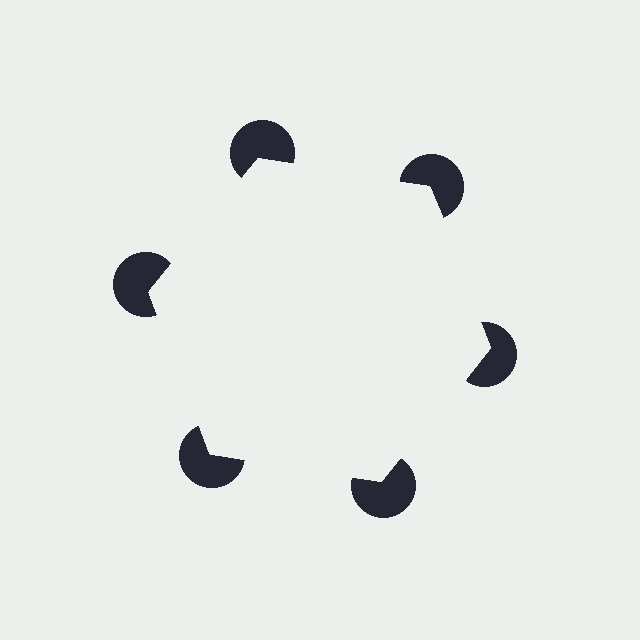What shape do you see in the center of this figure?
An illusory hexagon — its edges are inferred from the aligned wedge cuts in the pac-man discs, not physically drawn.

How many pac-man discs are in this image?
There are 6 — one at each vertex of the illusory hexagon.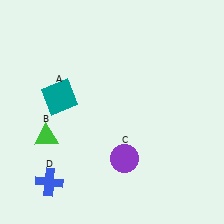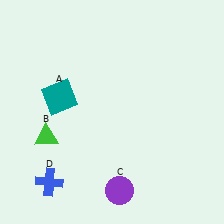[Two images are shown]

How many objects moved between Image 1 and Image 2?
1 object moved between the two images.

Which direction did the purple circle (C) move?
The purple circle (C) moved down.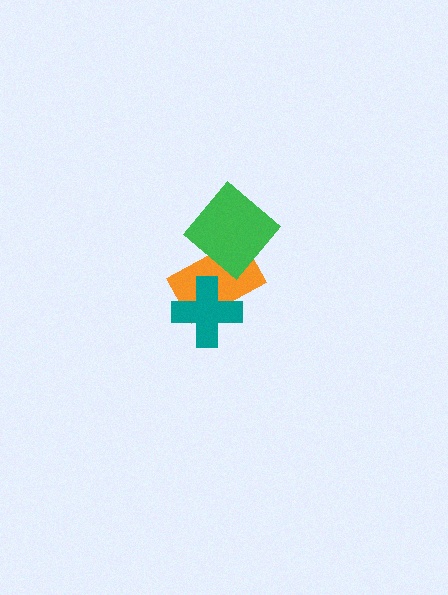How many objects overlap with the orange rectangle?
2 objects overlap with the orange rectangle.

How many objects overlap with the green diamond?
1 object overlaps with the green diamond.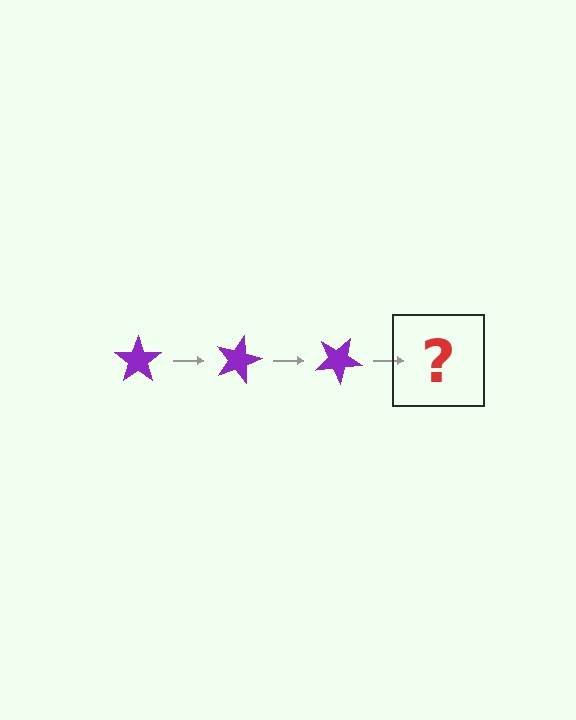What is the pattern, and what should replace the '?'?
The pattern is that the star rotates 15 degrees each step. The '?' should be a purple star rotated 45 degrees.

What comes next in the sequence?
The next element should be a purple star rotated 45 degrees.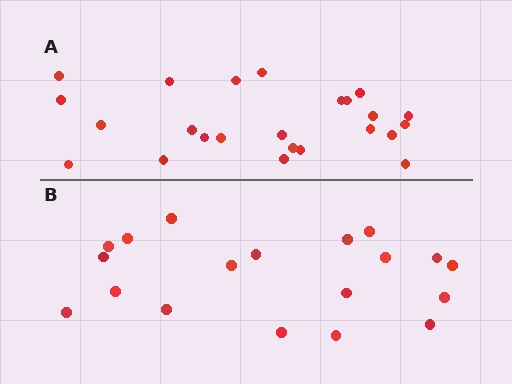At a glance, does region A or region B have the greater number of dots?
Region A (the top region) has more dots.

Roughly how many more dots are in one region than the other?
Region A has about 5 more dots than region B.